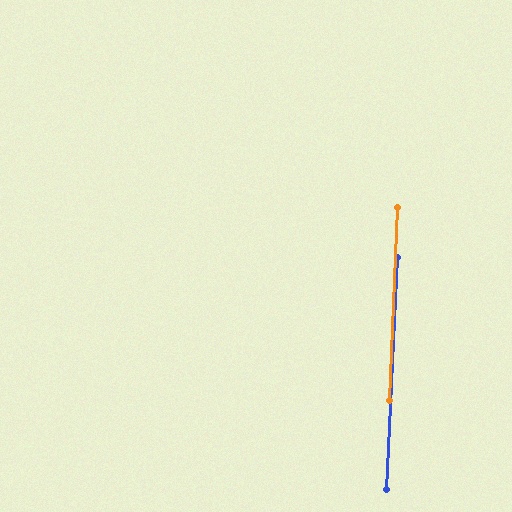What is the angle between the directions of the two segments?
Approximately 0 degrees.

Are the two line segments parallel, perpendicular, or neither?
Parallel — their directions differ by only 0.3°.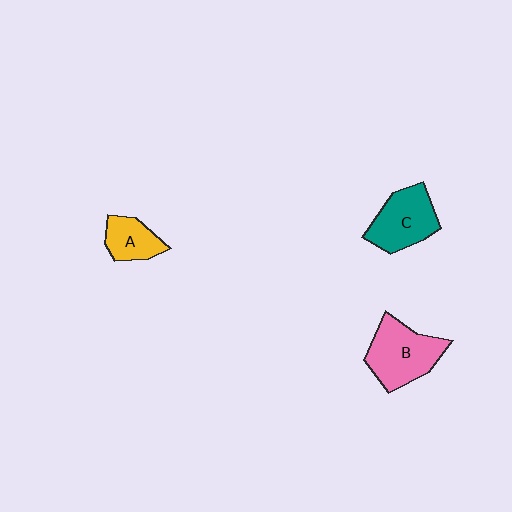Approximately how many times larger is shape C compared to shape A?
Approximately 1.6 times.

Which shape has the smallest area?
Shape A (yellow).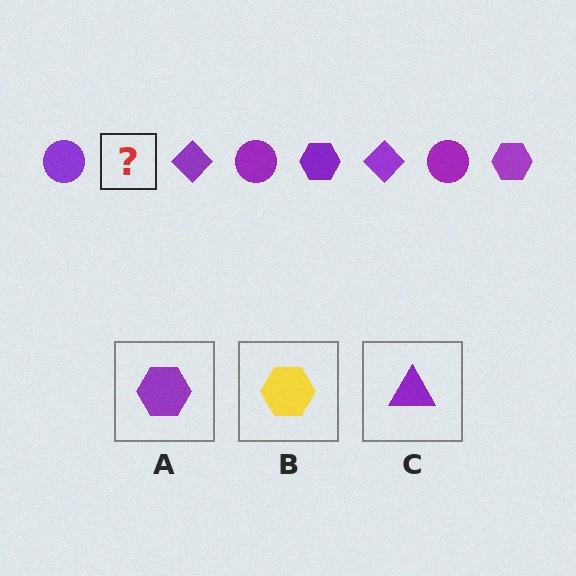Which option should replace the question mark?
Option A.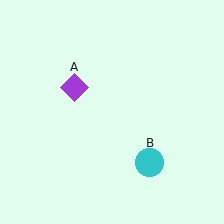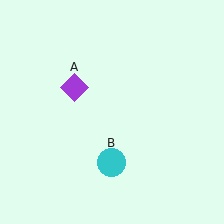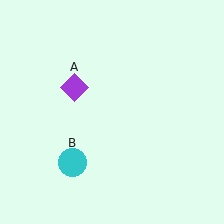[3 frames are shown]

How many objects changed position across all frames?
1 object changed position: cyan circle (object B).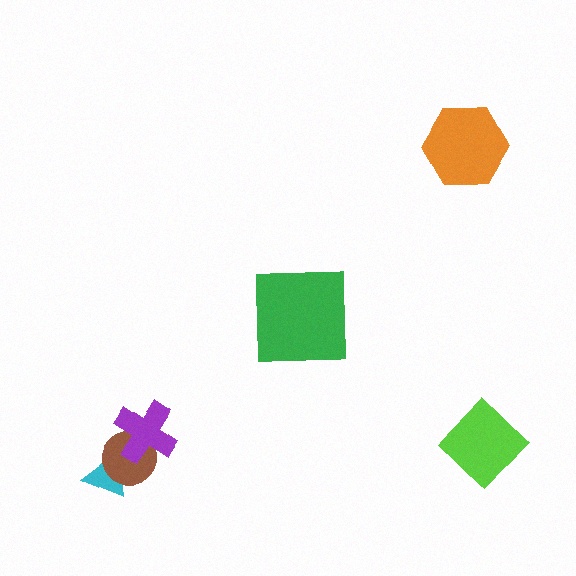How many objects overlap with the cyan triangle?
1 object overlaps with the cyan triangle.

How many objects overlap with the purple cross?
1 object overlaps with the purple cross.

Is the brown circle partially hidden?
Yes, it is partially covered by another shape.